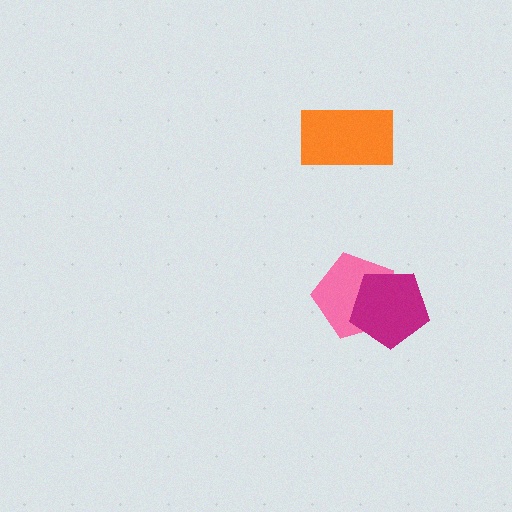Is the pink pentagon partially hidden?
Yes, it is partially covered by another shape.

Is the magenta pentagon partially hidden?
No, no other shape covers it.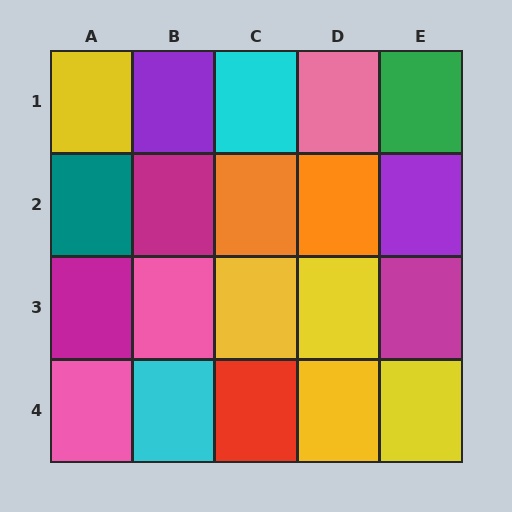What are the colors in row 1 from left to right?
Yellow, purple, cyan, pink, green.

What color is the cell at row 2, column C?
Orange.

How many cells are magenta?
3 cells are magenta.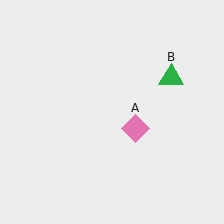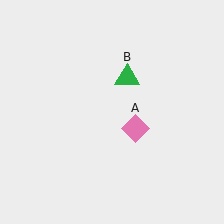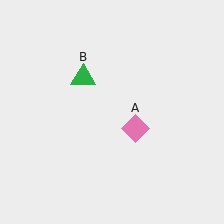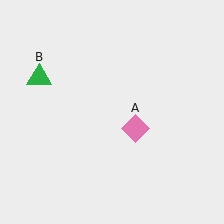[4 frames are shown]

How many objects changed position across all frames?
1 object changed position: green triangle (object B).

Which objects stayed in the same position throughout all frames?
Pink diamond (object A) remained stationary.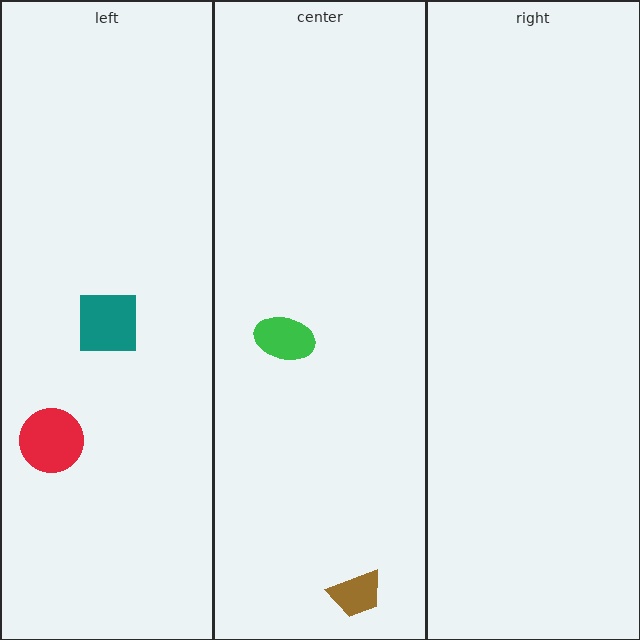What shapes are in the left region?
The red circle, the teal square.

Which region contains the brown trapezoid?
The center region.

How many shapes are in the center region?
2.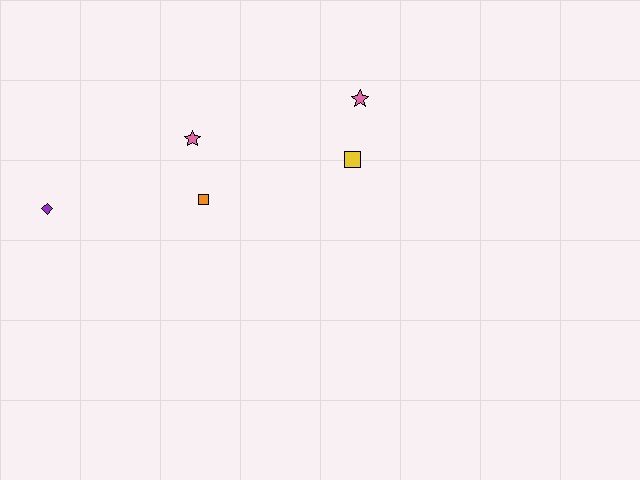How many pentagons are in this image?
There are no pentagons.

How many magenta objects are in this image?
There are no magenta objects.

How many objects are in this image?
There are 5 objects.